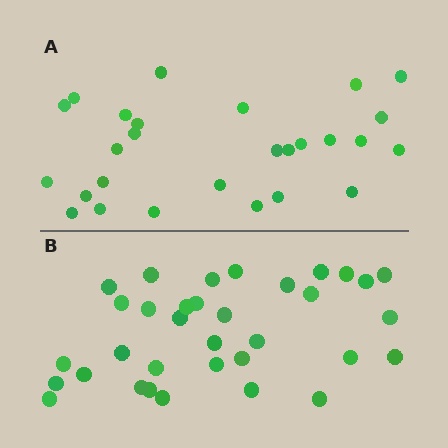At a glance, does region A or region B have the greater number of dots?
Region B (the bottom region) has more dots.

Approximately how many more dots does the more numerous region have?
Region B has roughly 8 or so more dots than region A.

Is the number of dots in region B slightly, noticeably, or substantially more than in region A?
Region B has noticeably more, but not dramatically so. The ratio is roughly 1.3 to 1.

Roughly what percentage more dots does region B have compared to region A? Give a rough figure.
About 25% more.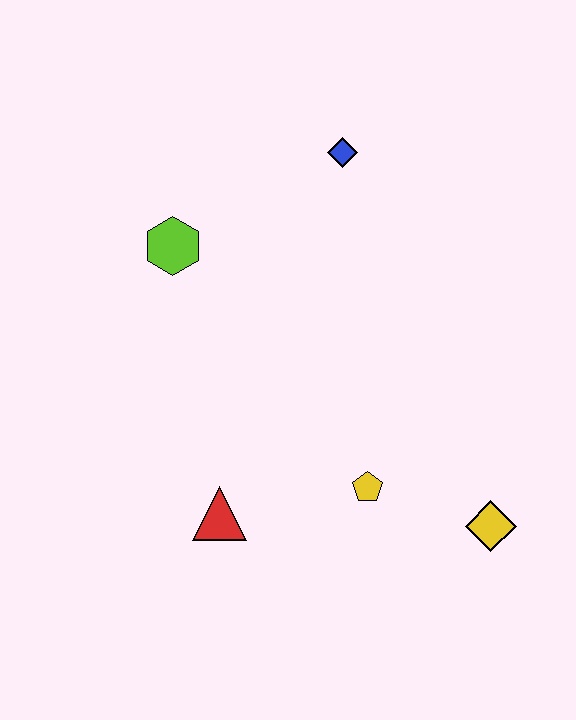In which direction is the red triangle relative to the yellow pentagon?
The red triangle is to the left of the yellow pentagon.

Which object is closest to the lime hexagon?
The blue diamond is closest to the lime hexagon.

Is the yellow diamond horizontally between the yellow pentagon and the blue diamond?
No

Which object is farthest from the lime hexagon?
The yellow diamond is farthest from the lime hexagon.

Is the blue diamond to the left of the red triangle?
No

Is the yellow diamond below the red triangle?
Yes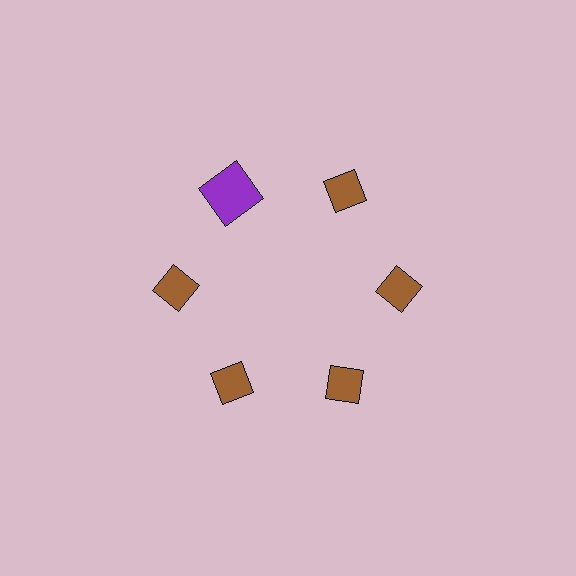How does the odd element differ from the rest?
It differs in both color (purple instead of brown) and shape (square instead of diamond).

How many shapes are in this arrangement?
There are 6 shapes arranged in a ring pattern.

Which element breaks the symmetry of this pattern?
The purple square at roughly the 11 o'clock position breaks the symmetry. All other shapes are brown diamonds.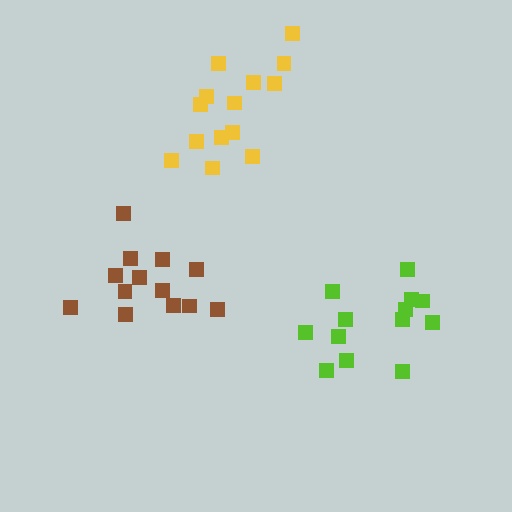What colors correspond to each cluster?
The clusters are colored: brown, lime, yellow.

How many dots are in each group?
Group 1: 13 dots, Group 2: 13 dots, Group 3: 14 dots (40 total).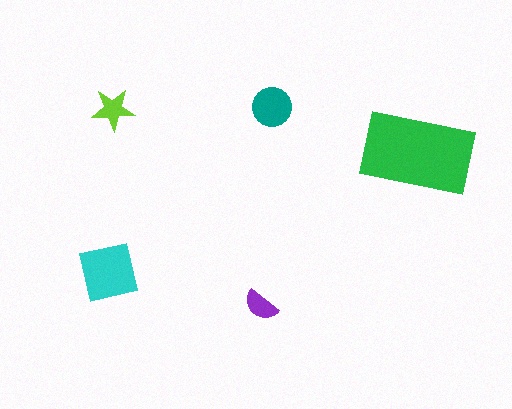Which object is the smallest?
The purple semicircle.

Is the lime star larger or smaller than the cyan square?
Smaller.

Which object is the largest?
The green rectangle.